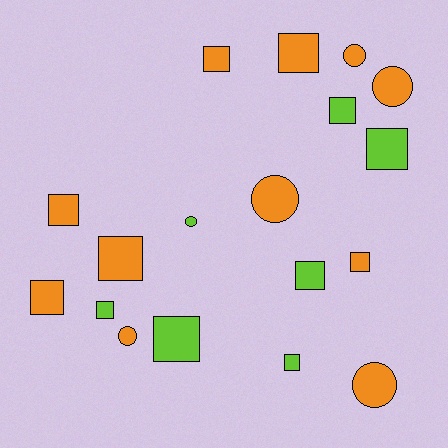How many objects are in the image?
There are 18 objects.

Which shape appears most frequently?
Square, with 12 objects.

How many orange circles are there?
There are 5 orange circles.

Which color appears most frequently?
Orange, with 11 objects.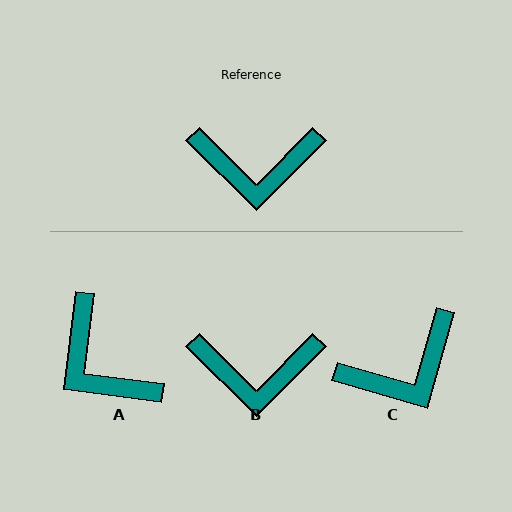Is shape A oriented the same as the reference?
No, it is off by about 52 degrees.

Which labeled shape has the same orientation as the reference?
B.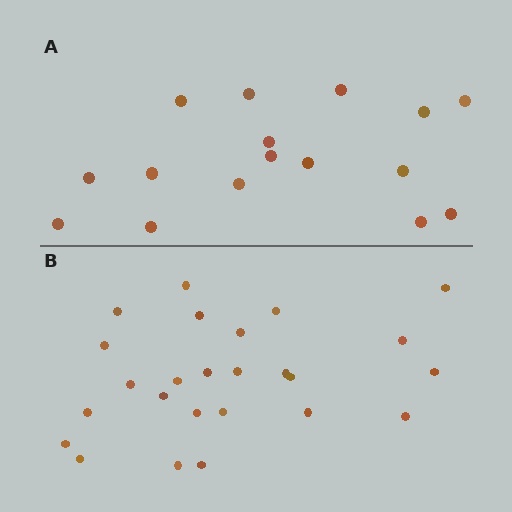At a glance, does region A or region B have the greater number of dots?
Region B (the bottom region) has more dots.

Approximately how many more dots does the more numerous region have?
Region B has roughly 8 or so more dots than region A.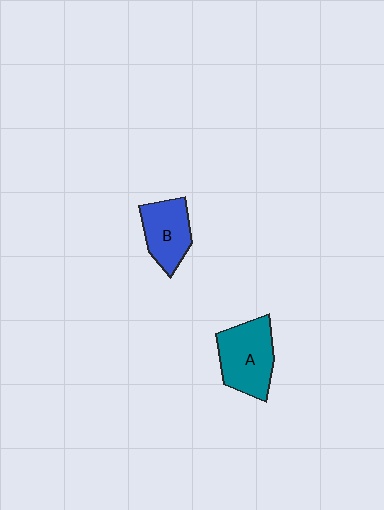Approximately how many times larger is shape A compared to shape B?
Approximately 1.3 times.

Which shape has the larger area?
Shape A (teal).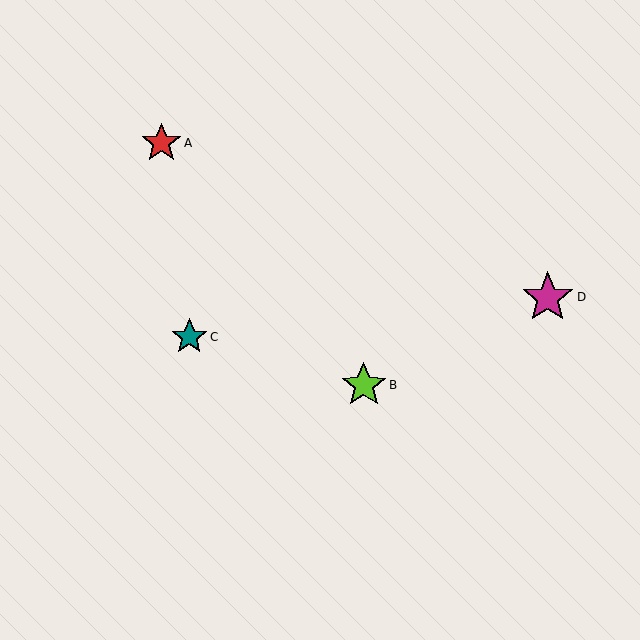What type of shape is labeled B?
Shape B is a lime star.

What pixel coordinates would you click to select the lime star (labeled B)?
Click at (364, 385) to select the lime star B.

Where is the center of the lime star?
The center of the lime star is at (364, 385).